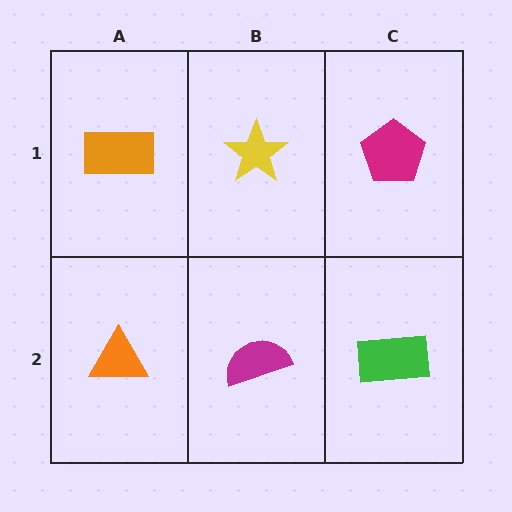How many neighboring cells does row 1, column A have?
2.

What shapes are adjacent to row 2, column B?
A yellow star (row 1, column B), an orange triangle (row 2, column A), a green rectangle (row 2, column C).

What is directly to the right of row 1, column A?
A yellow star.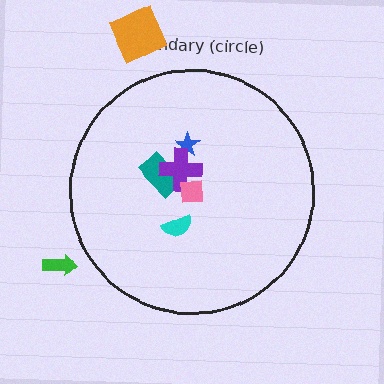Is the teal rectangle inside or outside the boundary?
Inside.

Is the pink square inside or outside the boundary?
Inside.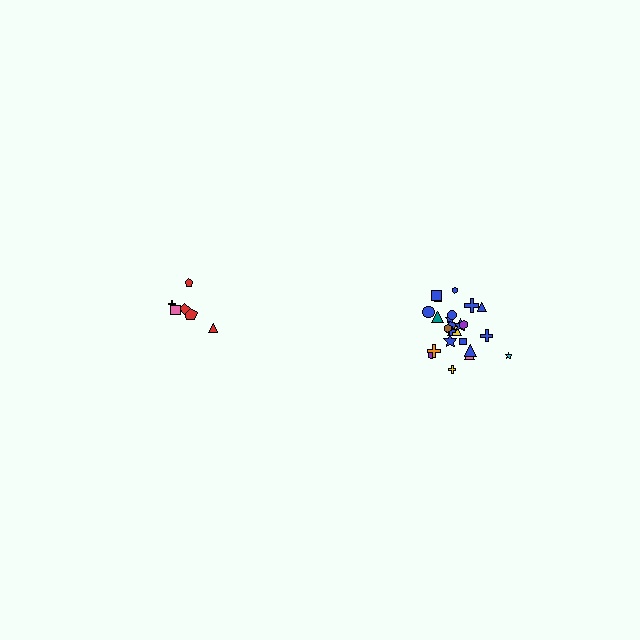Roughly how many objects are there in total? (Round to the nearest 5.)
Roughly 30 objects in total.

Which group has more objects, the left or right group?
The right group.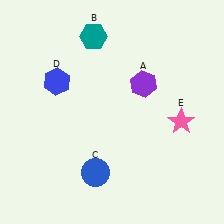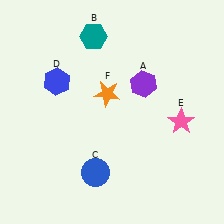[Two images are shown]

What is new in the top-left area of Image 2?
An orange star (F) was added in the top-left area of Image 2.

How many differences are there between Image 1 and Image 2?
There is 1 difference between the two images.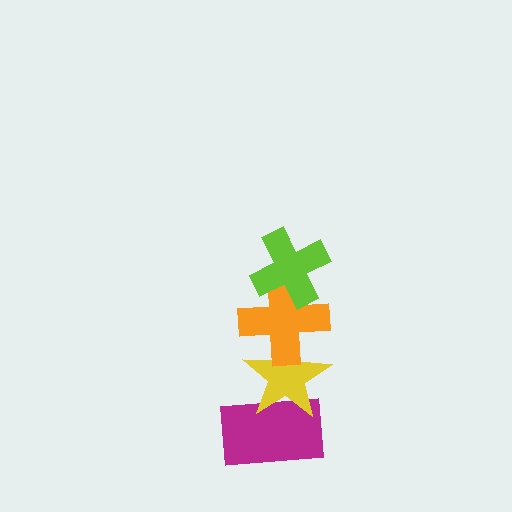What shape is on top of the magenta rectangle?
The yellow star is on top of the magenta rectangle.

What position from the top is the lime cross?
The lime cross is 1st from the top.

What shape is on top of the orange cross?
The lime cross is on top of the orange cross.